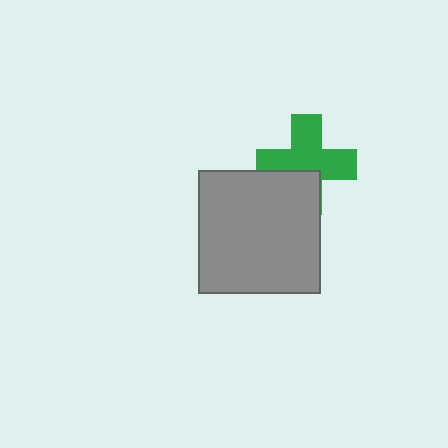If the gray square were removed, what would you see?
You would see the complete green cross.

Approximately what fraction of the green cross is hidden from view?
Roughly 33% of the green cross is hidden behind the gray square.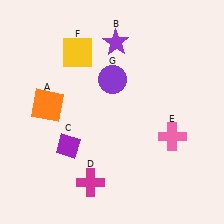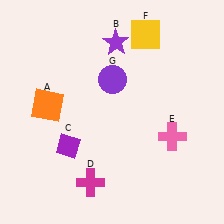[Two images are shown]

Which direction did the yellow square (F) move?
The yellow square (F) moved right.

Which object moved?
The yellow square (F) moved right.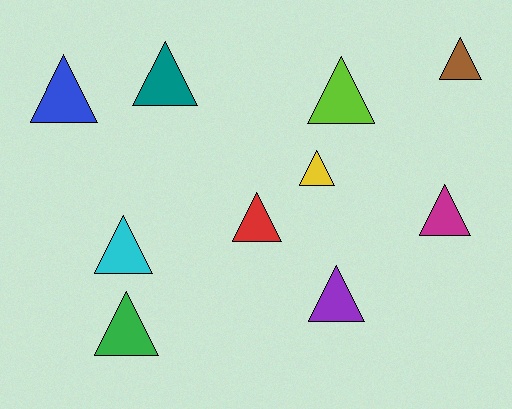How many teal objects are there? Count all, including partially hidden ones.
There is 1 teal object.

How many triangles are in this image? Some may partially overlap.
There are 10 triangles.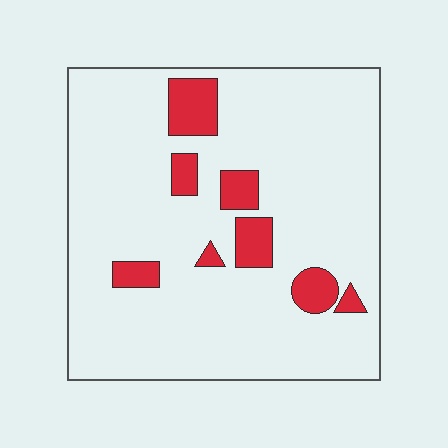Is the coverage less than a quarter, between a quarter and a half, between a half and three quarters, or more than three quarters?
Less than a quarter.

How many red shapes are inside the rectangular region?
8.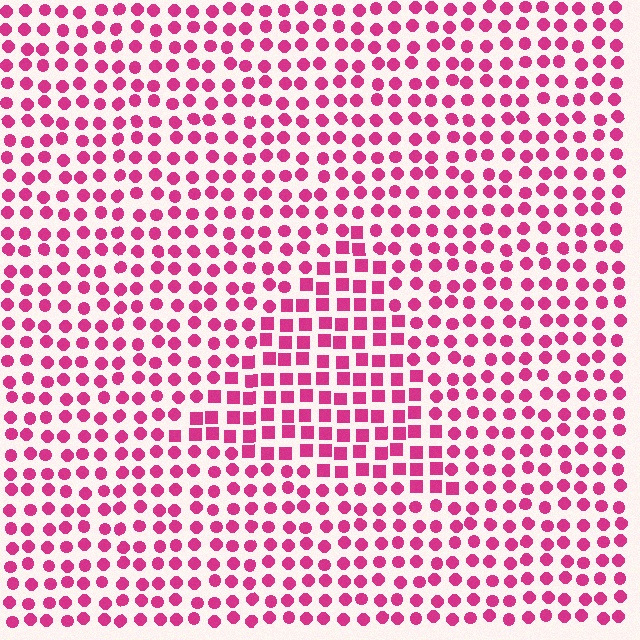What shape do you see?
I see a triangle.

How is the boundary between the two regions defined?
The boundary is defined by a change in element shape: squares inside vs. circles outside. All elements share the same color and spacing.